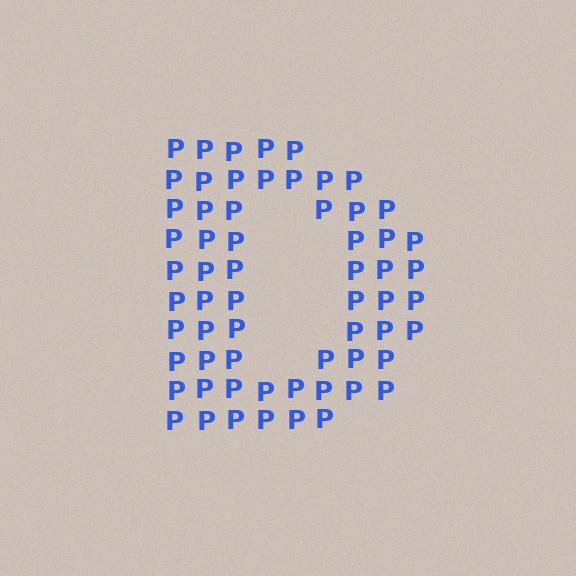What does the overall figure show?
The overall figure shows the letter D.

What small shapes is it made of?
It is made of small letter P's.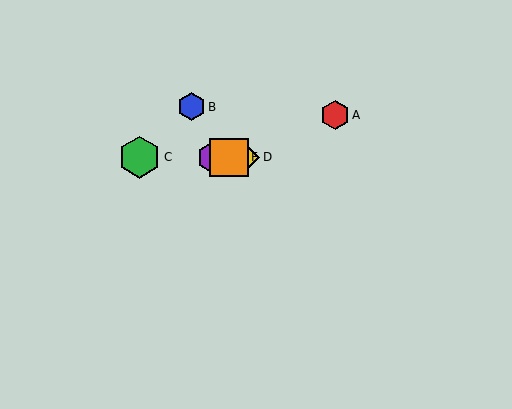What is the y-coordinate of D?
Object D is at y≈157.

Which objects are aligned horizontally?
Objects C, D, E, F are aligned horizontally.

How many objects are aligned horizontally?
4 objects (C, D, E, F) are aligned horizontally.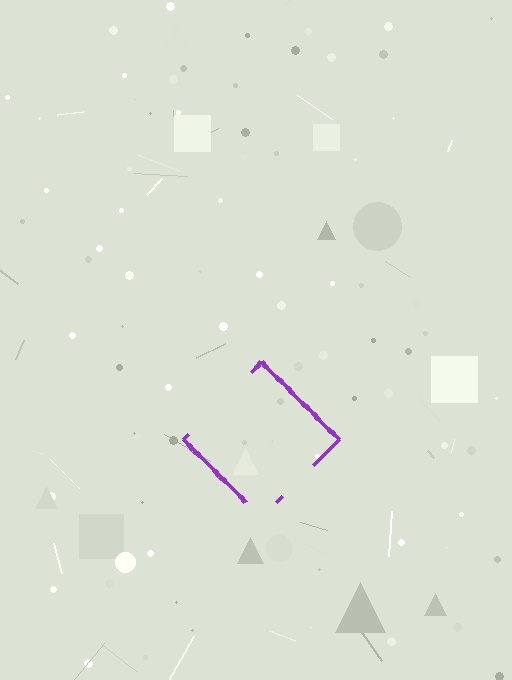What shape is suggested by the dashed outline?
The dashed outline suggests a diamond.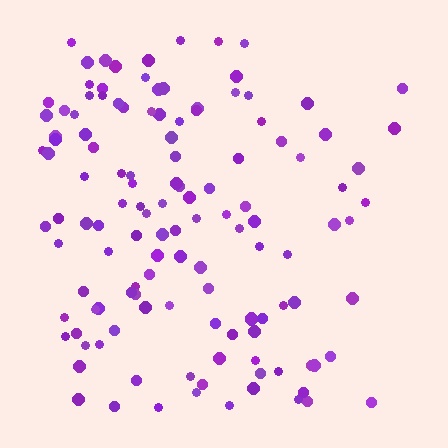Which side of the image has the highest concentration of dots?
The left.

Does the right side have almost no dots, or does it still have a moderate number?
Still a moderate number, just noticeably fewer than the left.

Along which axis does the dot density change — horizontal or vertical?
Horizontal.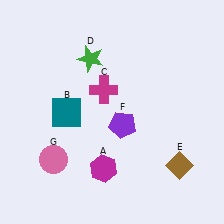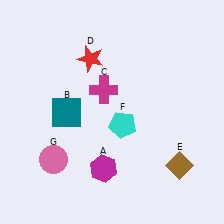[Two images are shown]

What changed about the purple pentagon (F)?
In Image 1, F is purple. In Image 2, it changed to cyan.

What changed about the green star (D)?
In Image 1, D is green. In Image 2, it changed to red.